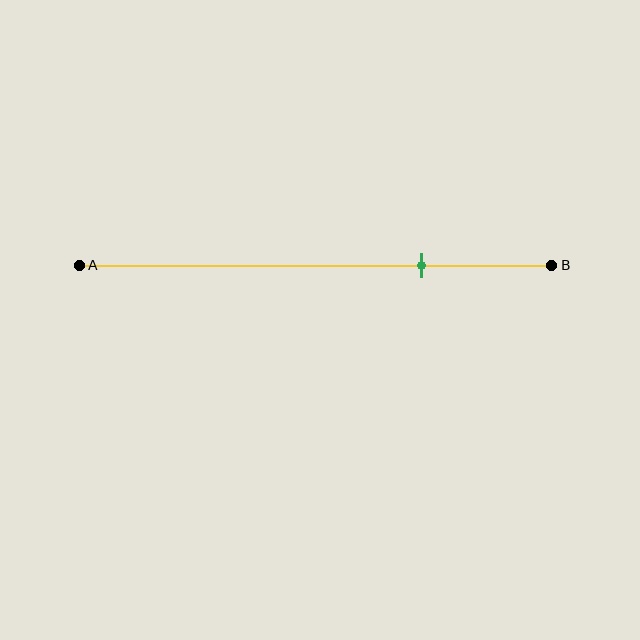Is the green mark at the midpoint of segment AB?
No, the mark is at about 75% from A, not at the 50% midpoint.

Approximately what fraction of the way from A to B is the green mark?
The green mark is approximately 75% of the way from A to B.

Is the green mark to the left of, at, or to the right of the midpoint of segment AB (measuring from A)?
The green mark is to the right of the midpoint of segment AB.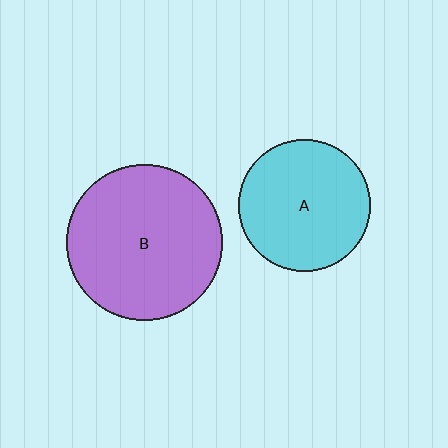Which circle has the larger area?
Circle B (purple).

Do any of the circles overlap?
No, none of the circles overlap.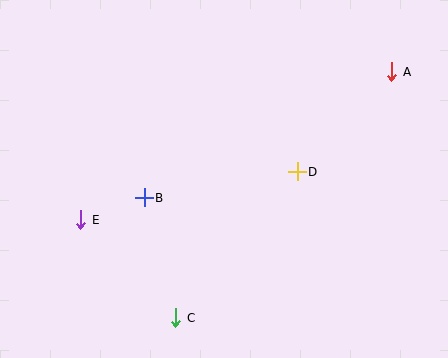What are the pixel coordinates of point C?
Point C is at (176, 318).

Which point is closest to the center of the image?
Point D at (297, 172) is closest to the center.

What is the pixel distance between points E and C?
The distance between E and C is 137 pixels.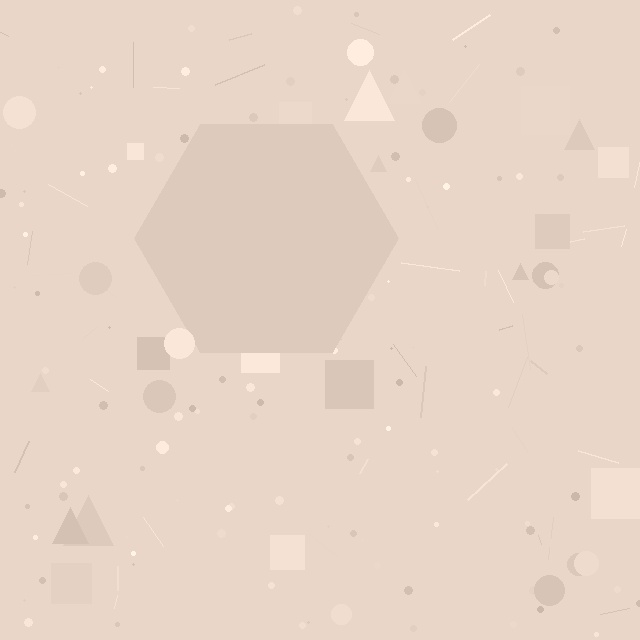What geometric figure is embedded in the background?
A hexagon is embedded in the background.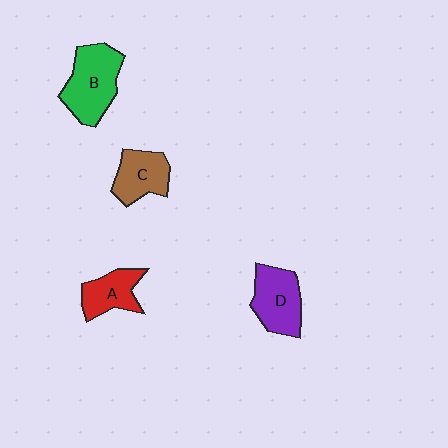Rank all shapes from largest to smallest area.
From largest to smallest: B (green), D (purple), C (brown), A (red).